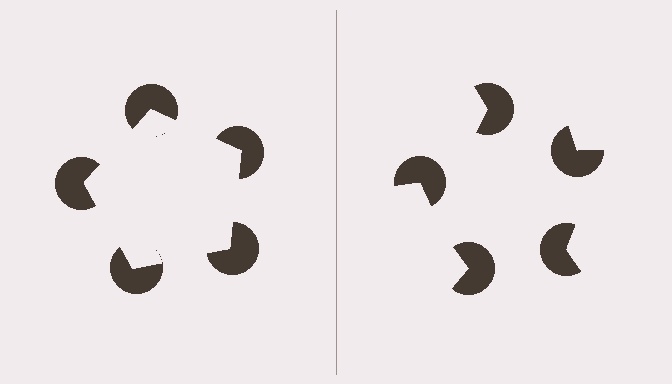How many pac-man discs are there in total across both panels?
10 — 5 on each side.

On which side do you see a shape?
An illusory pentagon appears on the left side. On the right side the wedge cuts are rotated, so no coherent shape forms.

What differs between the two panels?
The pac-man discs are positioned identically on both sides; only the wedge orientations differ. On the left they align to a pentagon; on the right they are misaligned.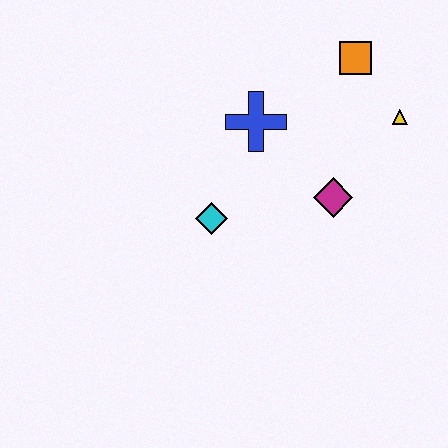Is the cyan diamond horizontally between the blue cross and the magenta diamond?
No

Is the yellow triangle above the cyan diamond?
Yes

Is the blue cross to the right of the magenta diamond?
No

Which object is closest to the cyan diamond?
The blue cross is closest to the cyan diamond.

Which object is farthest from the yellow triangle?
The cyan diamond is farthest from the yellow triangle.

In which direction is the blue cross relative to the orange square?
The blue cross is to the left of the orange square.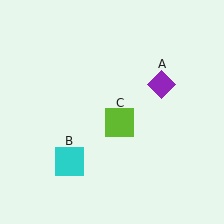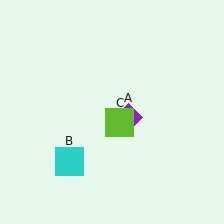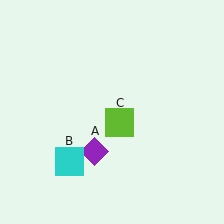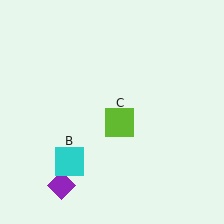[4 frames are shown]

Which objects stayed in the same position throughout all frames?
Cyan square (object B) and lime square (object C) remained stationary.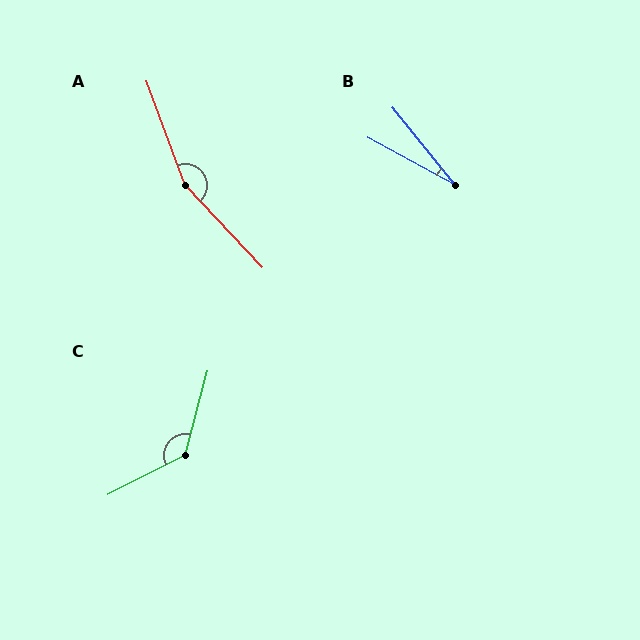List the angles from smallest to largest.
B (22°), C (132°), A (157°).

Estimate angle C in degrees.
Approximately 132 degrees.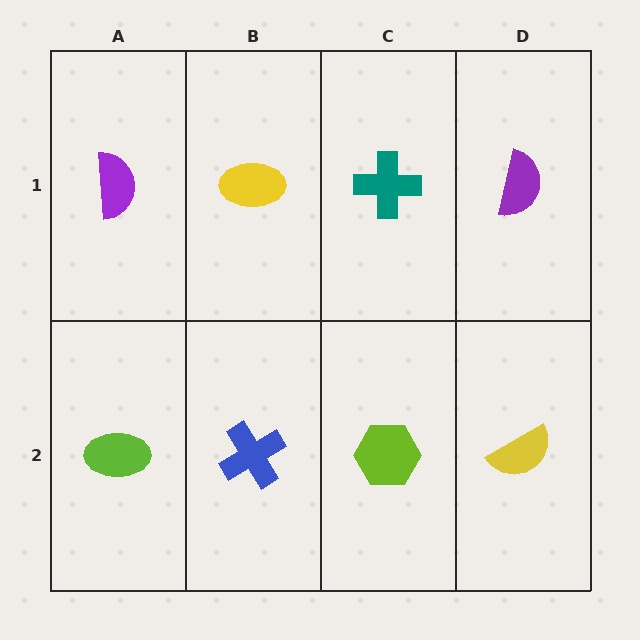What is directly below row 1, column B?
A blue cross.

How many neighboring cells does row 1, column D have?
2.